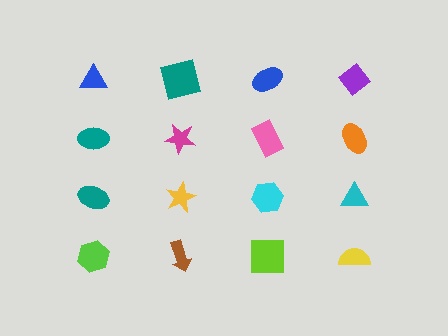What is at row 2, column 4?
An orange ellipse.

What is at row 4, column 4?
A yellow semicircle.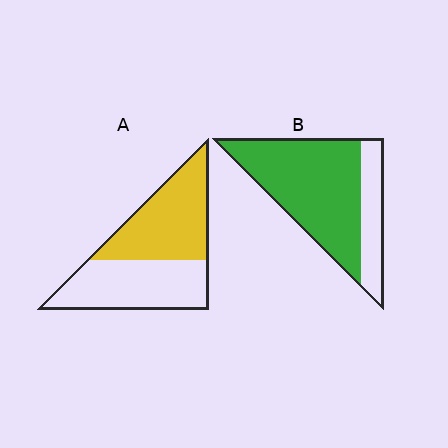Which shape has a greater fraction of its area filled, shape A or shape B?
Shape B.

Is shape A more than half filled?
Roughly half.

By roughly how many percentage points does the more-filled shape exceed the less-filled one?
By roughly 25 percentage points (B over A).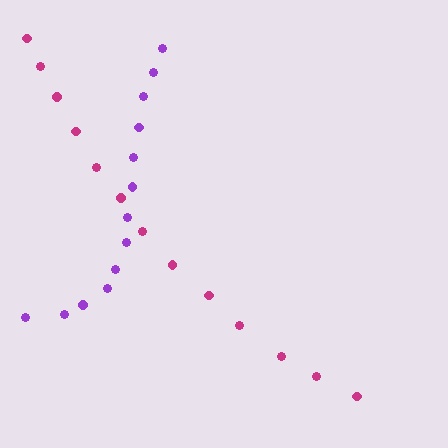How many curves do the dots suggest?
There are 2 distinct paths.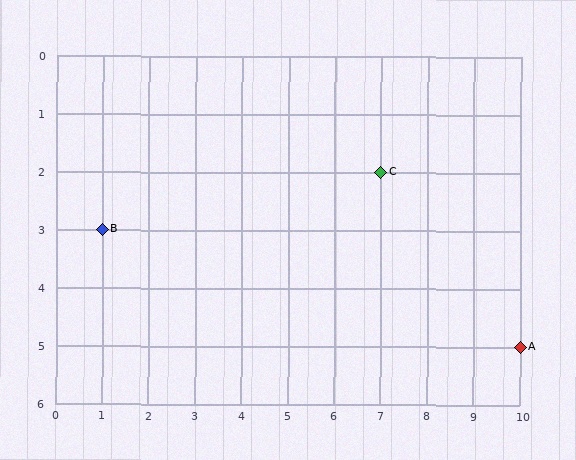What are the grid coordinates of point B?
Point B is at grid coordinates (1, 3).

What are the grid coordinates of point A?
Point A is at grid coordinates (10, 5).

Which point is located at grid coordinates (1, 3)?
Point B is at (1, 3).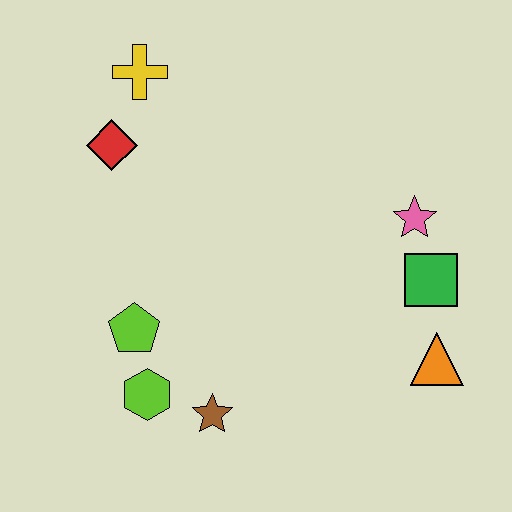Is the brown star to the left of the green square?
Yes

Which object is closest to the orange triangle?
The green square is closest to the orange triangle.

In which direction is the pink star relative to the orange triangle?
The pink star is above the orange triangle.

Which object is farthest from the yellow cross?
The orange triangle is farthest from the yellow cross.